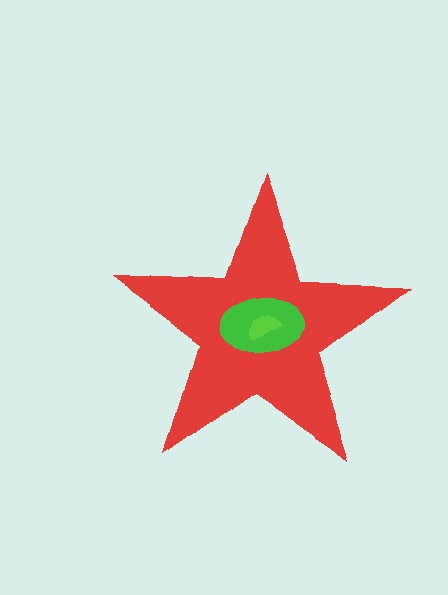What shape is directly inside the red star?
The green ellipse.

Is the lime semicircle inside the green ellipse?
Yes.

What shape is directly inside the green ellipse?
The lime semicircle.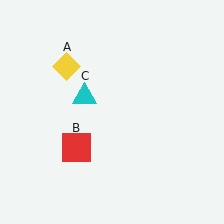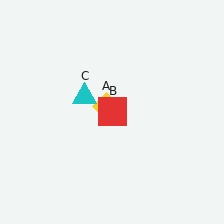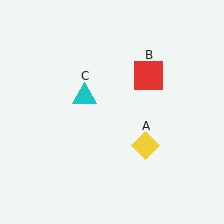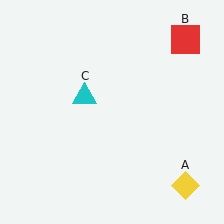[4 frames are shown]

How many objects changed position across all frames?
2 objects changed position: yellow diamond (object A), red square (object B).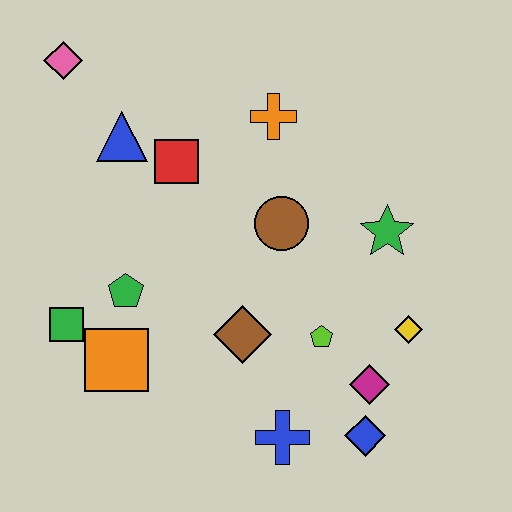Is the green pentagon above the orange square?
Yes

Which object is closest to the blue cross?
The blue diamond is closest to the blue cross.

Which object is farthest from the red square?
The blue diamond is farthest from the red square.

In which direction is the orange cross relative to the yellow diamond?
The orange cross is above the yellow diamond.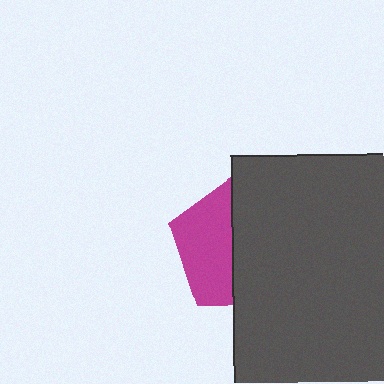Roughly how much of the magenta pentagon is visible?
A small part of it is visible (roughly 43%).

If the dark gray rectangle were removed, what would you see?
You would see the complete magenta pentagon.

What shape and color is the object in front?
The object in front is a dark gray rectangle.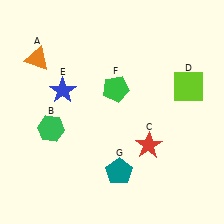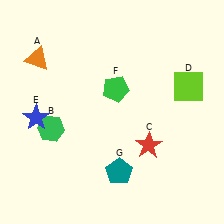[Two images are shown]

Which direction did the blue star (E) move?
The blue star (E) moved down.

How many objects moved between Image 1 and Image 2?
1 object moved between the two images.